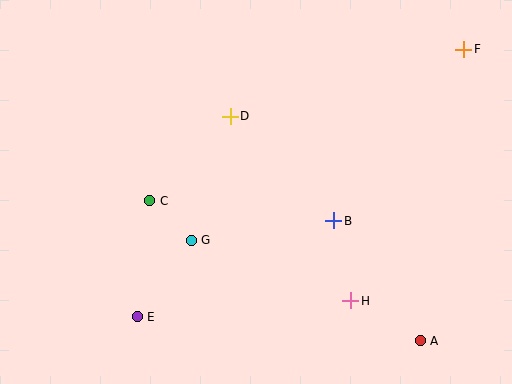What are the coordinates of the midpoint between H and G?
The midpoint between H and G is at (271, 271).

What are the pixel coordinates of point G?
Point G is at (191, 240).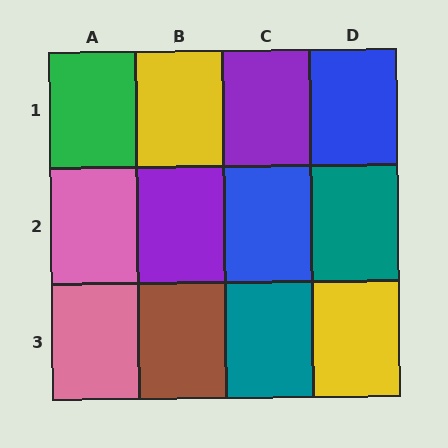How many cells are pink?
2 cells are pink.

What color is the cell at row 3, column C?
Teal.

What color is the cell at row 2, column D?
Teal.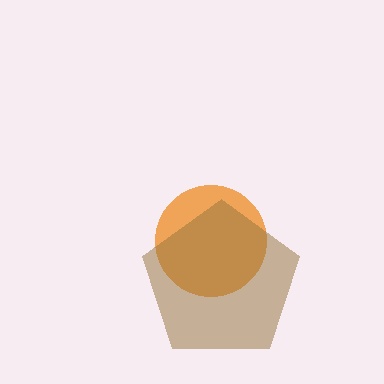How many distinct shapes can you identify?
There are 2 distinct shapes: an orange circle, a brown pentagon.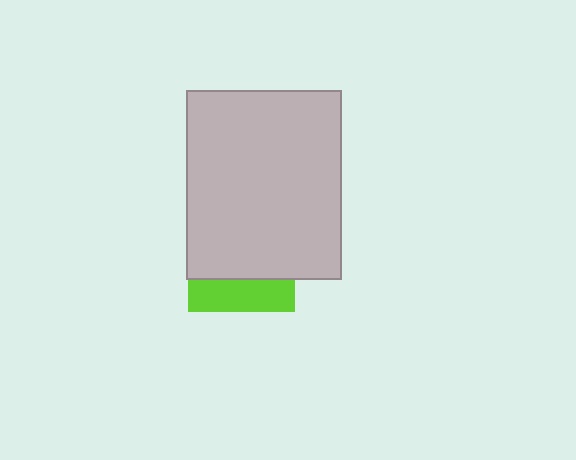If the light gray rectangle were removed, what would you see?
You would see the complete lime square.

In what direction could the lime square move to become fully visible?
The lime square could move down. That would shift it out from behind the light gray rectangle entirely.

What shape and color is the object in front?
The object in front is a light gray rectangle.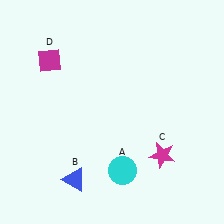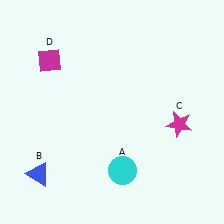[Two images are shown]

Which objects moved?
The objects that moved are: the blue triangle (B), the magenta star (C).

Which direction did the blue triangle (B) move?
The blue triangle (B) moved left.